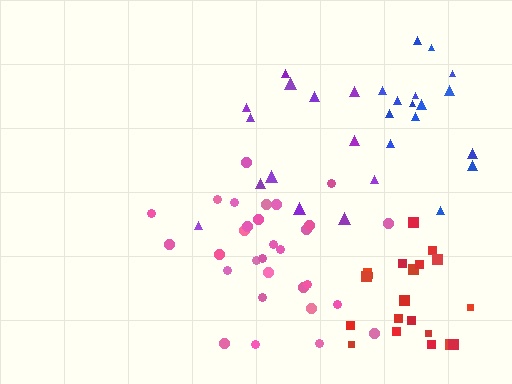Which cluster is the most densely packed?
Red.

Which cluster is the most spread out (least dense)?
Purple.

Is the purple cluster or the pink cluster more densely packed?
Pink.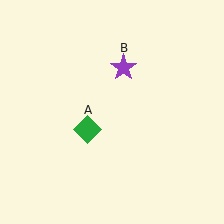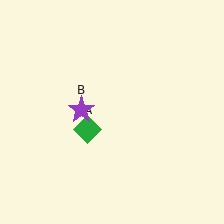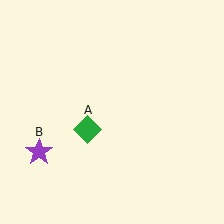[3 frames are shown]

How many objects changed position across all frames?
1 object changed position: purple star (object B).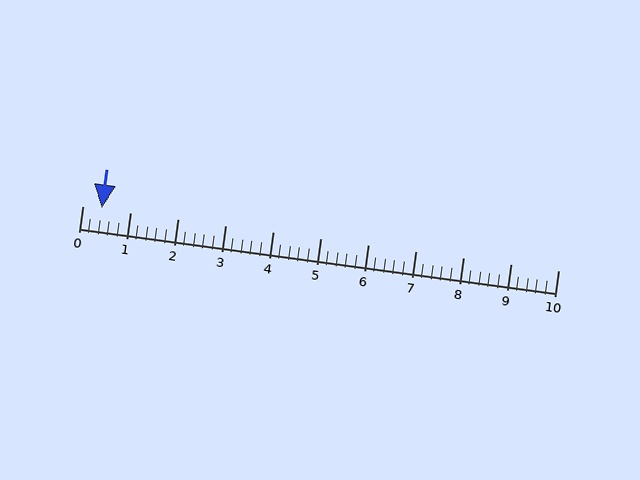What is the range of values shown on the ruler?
The ruler shows values from 0 to 10.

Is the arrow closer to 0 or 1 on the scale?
The arrow is closer to 0.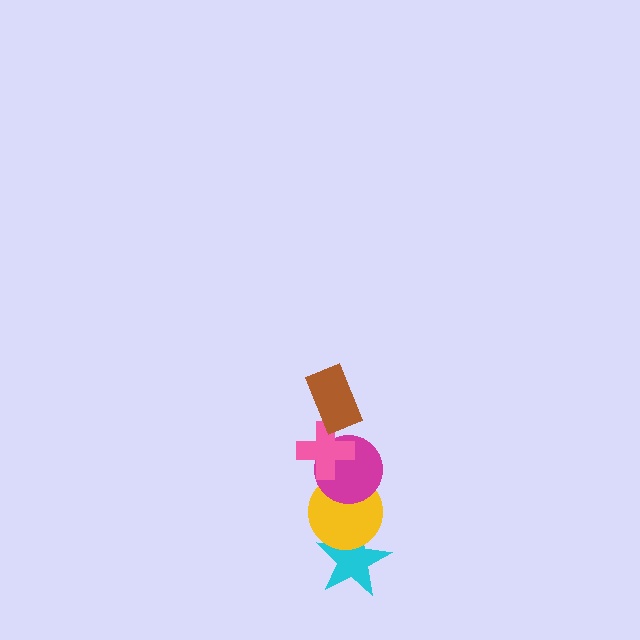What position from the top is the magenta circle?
The magenta circle is 3rd from the top.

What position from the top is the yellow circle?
The yellow circle is 4th from the top.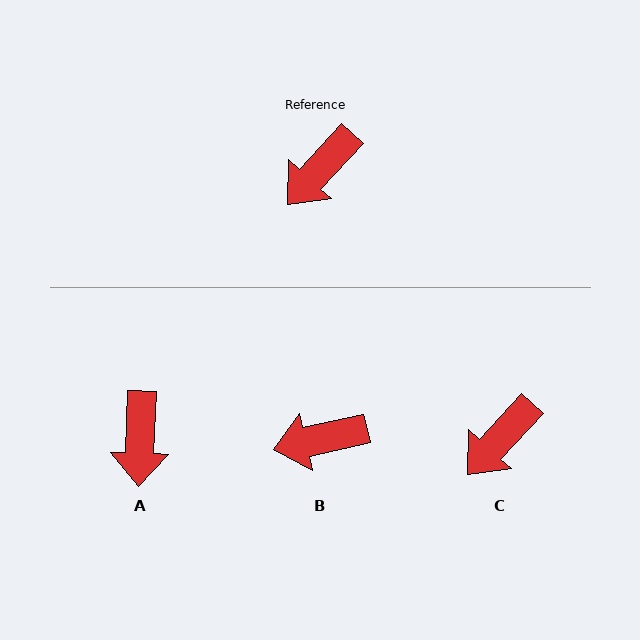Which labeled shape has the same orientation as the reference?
C.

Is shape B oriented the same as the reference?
No, it is off by about 35 degrees.